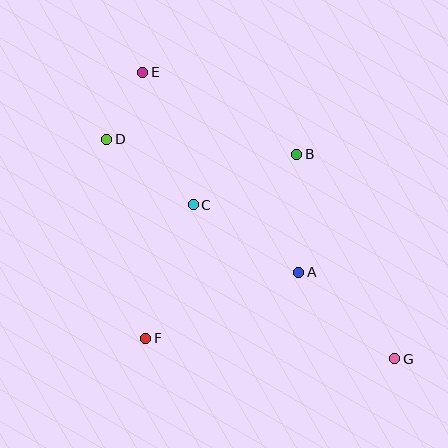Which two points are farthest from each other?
Points E and G are farthest from each other.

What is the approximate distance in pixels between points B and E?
The distance between B and E is approximately 175 pixels.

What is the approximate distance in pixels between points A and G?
The distance between A and G is approximately 129 pixels.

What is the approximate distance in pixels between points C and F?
The distance between C and F is approximately 142 pixels.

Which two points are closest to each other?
Points D and E are closest to each other.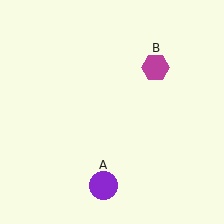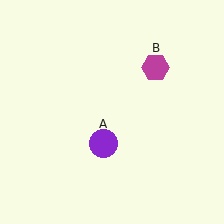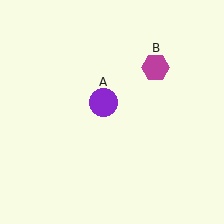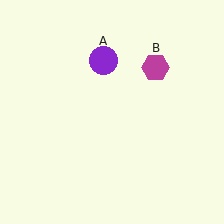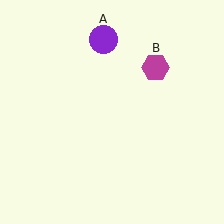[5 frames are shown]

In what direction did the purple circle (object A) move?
The purple circle (object A) moved up.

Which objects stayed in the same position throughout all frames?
Magenta hexagon (object B) remained stationary.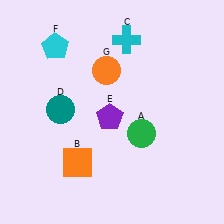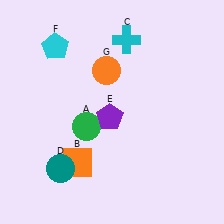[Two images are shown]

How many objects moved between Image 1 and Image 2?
2 objects moved between the two images.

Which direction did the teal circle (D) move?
The teal circle (D) moved down.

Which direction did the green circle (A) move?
The green circle (A) moved left.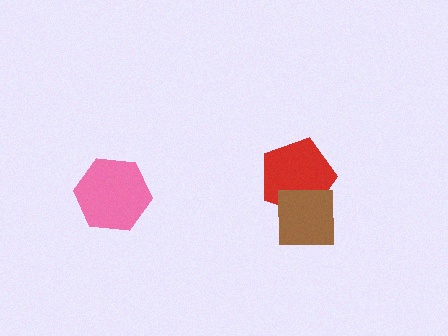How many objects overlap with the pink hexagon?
0 objects overlap with the pink hexagon.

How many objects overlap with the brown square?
1 object overlaps with the brown square.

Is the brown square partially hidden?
No, no other shape covers it.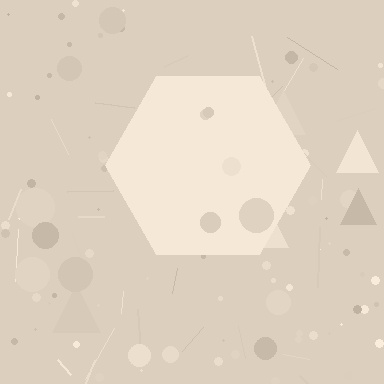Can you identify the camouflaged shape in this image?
The camouflaged shape is a hexagon.